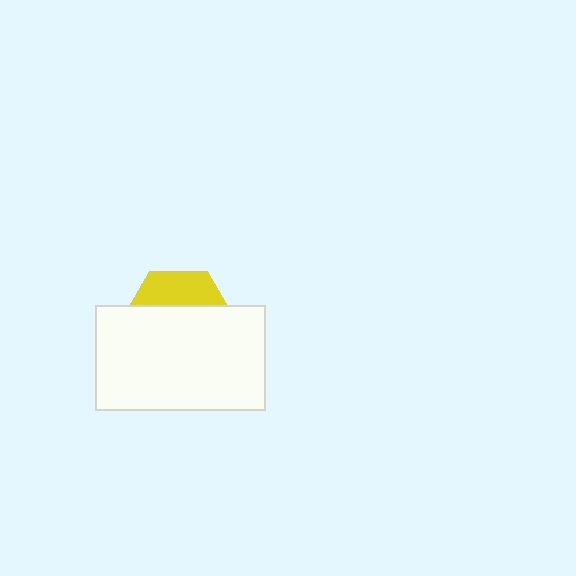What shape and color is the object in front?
The object in front is a white rectangle.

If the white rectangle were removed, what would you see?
You would see the complete yellow hexagon.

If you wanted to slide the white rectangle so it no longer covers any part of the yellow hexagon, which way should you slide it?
Slide it down — that is the most direct way to separate the two shapes.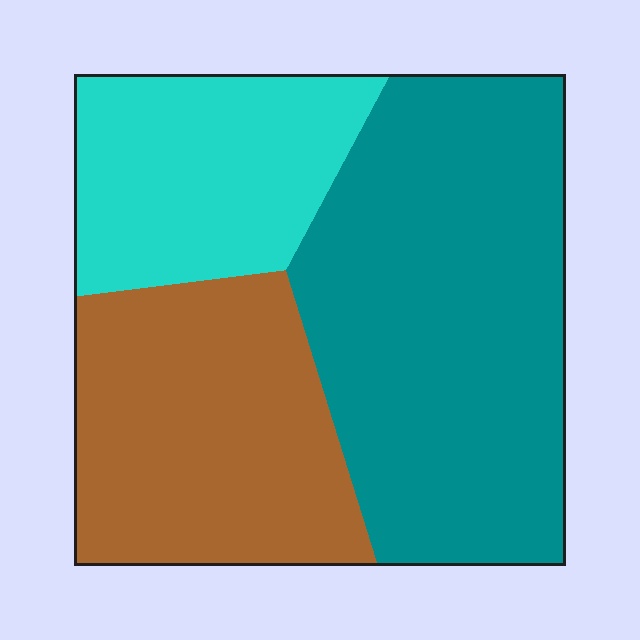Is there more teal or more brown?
Teal.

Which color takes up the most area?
Teal, at roughly 45%.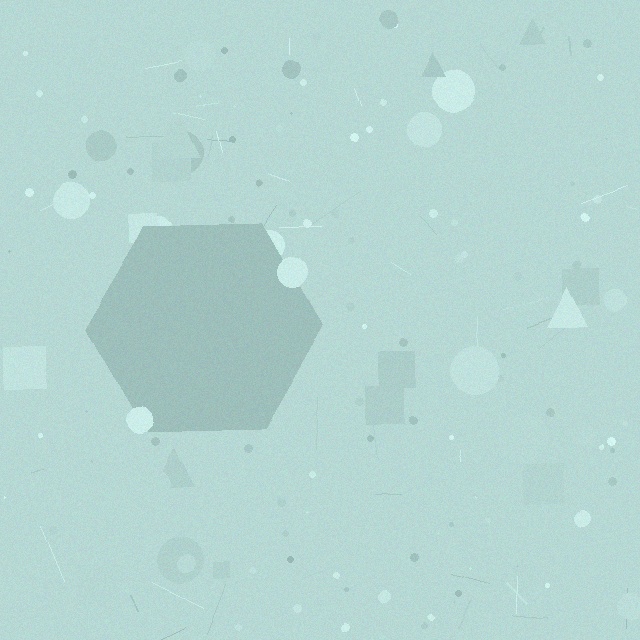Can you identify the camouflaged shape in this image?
The camouflaged shape is a hexagon.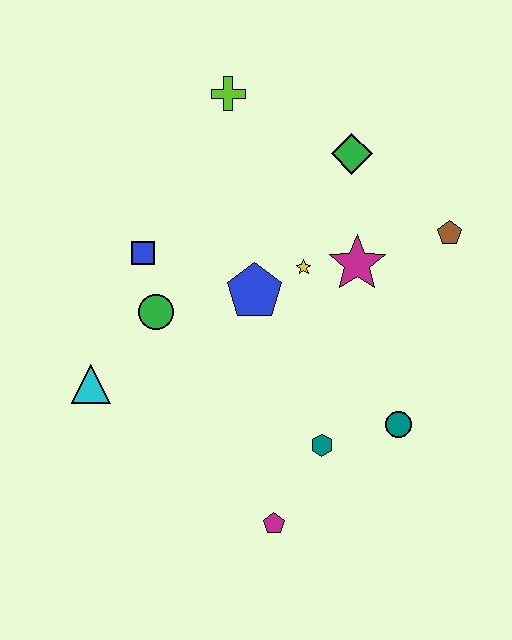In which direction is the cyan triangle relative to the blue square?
The cyan triangle is below the blue square.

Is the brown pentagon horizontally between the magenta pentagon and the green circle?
No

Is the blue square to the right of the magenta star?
No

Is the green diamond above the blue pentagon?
Yes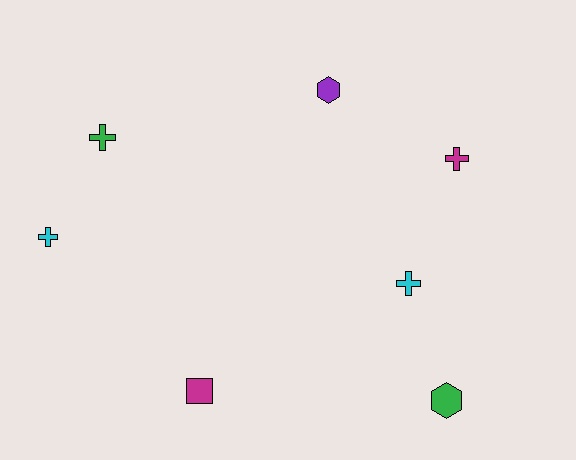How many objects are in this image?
There are 7 objects.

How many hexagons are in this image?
There are 2 hexagons.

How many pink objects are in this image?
There are no pink objects.